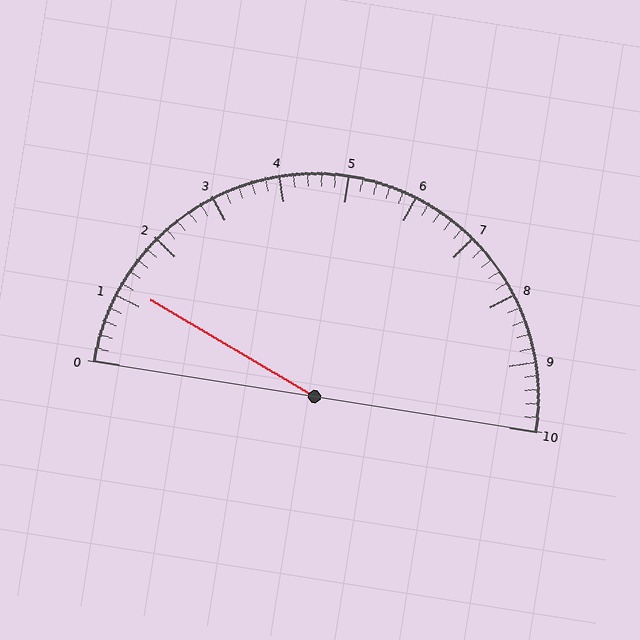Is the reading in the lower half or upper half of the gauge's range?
The reading is in the lower half of the range (0 to 10).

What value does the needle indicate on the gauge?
The needle indicates approximately 1.2.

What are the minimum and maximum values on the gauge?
The gauge ranges from 0 to 10.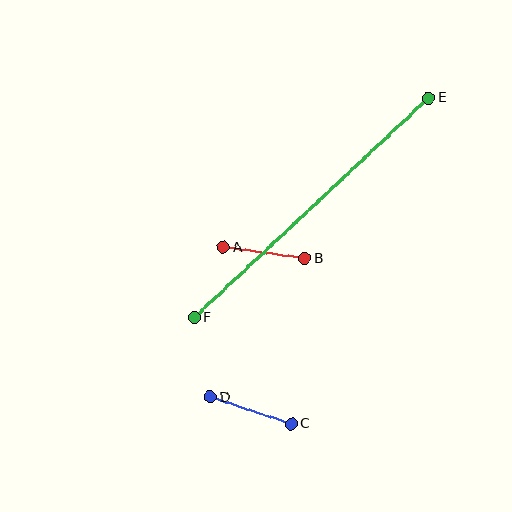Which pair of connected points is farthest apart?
Points E and F are farthest apart.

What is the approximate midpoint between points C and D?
The midpoint is at approximately (251, 411) pixels.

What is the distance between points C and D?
The distance is approximately 85 pixels.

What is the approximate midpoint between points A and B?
The midpoint is at approximately (264, 253) pixels.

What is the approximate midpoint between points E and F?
The midpoint is at approximately (311, 208) pixels.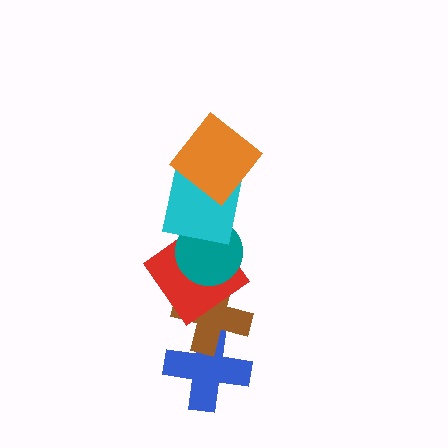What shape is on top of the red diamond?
The teal circle is on top of the red diamond.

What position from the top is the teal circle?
The teal circle is 3rd from the top.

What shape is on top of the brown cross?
The red diamond is on top of the brown cross.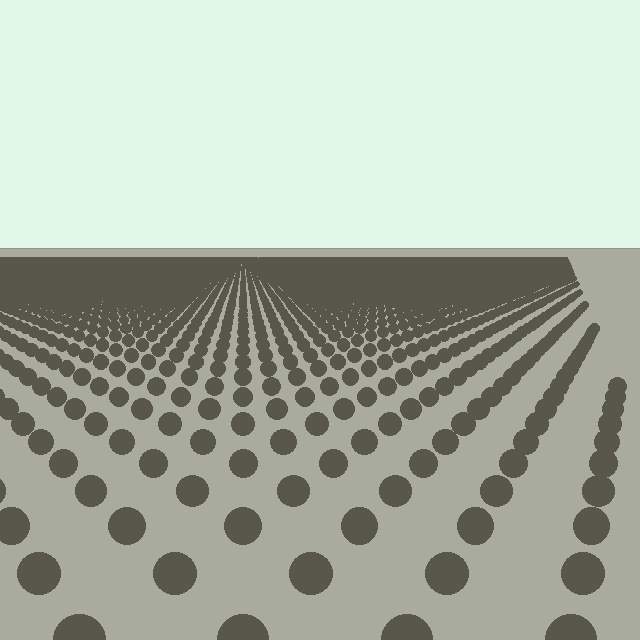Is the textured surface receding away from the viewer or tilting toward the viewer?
The surface is receding away from the viewer. Texture elements get smaller and denser toward the top.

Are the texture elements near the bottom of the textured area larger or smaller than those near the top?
Larger. Near the bottom, elements are closer to the viewer and appear at a bigger on-screen size.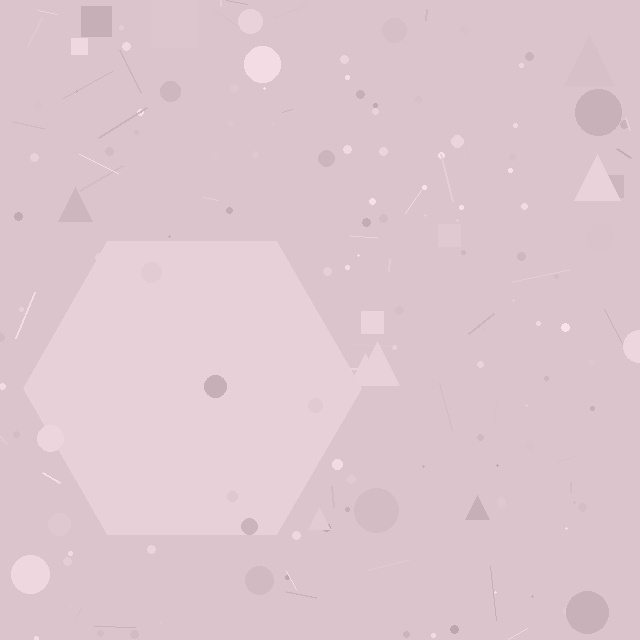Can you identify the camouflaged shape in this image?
The camouflaged shape is a hexagon.